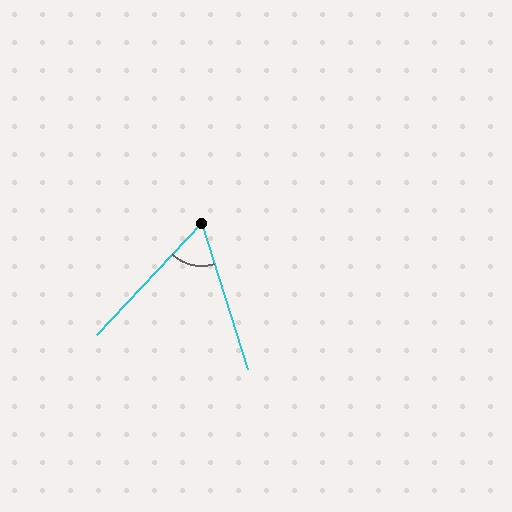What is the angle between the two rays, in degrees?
Approximately 61 degrees.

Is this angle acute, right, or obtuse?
It is acute.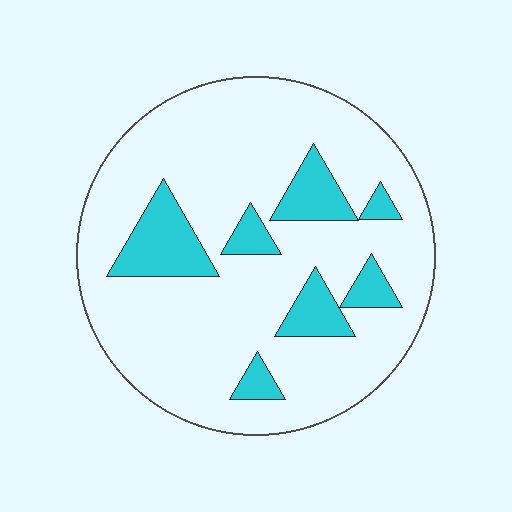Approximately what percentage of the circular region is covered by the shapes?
Approximately 20%.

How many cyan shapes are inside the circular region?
7.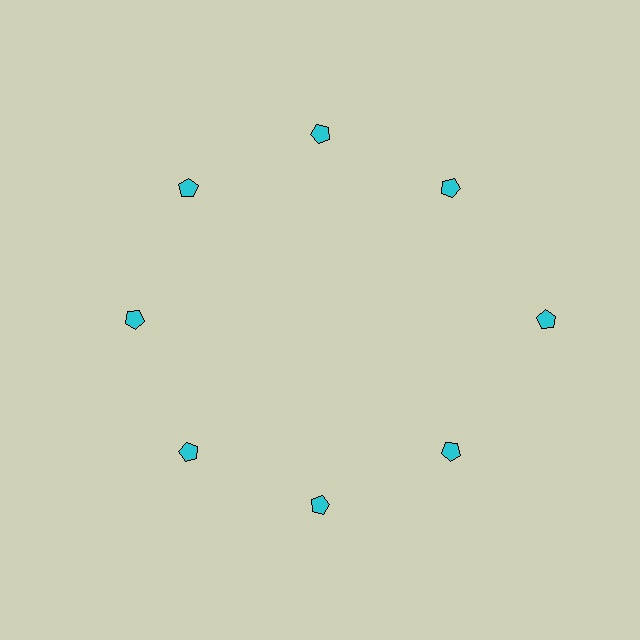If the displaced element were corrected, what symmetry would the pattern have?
It would have 8-fold rotational symmetry — the pattern would map onto itself every 45 degrees.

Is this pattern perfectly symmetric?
No. The 8 cyan pentagons are arranged in a ring, but one element near the 3 o'clock position is pushed outward from the center, breaking the 8-fold rotational symmetry.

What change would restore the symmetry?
The symmetry would be restored by moving it inward, back onto the ring so that all 8 pentagons sit at equal angles and equal distance from the center.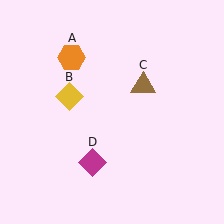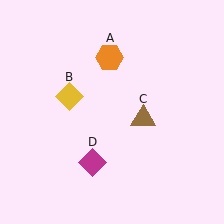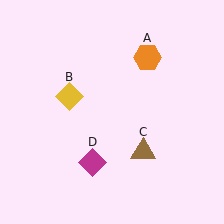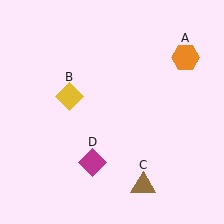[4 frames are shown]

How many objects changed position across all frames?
2 objects changed position: orange hexagon (object A), brown triangle (object C).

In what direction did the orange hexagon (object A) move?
The orange hexagon (object A) moved right.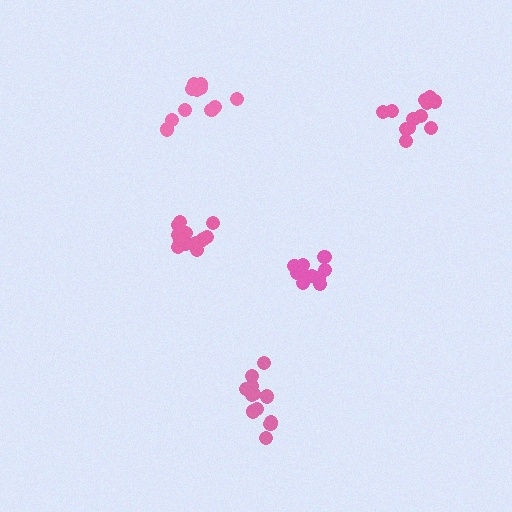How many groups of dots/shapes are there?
There are 5 groups.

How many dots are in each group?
Group 1: 11 dots, Group 2: 13 dots, Group 3: 11 dots, Group 4: 12 dots, Group 5: 13 dots (60 total).